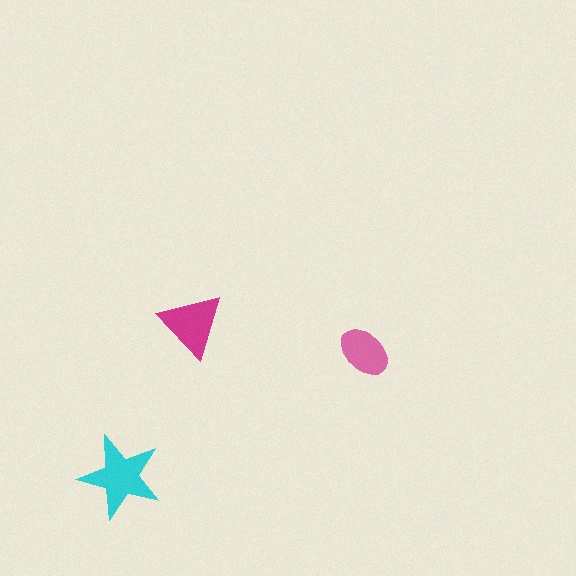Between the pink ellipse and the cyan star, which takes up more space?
The cyan star.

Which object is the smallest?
The pink ellipse.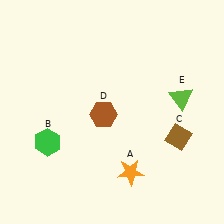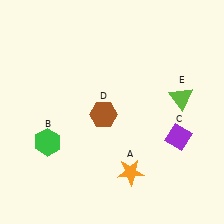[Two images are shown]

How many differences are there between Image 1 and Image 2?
There is 1 difference between the two images.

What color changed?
The diamond (C) changed from brown in Image 1 to purple in Image 2.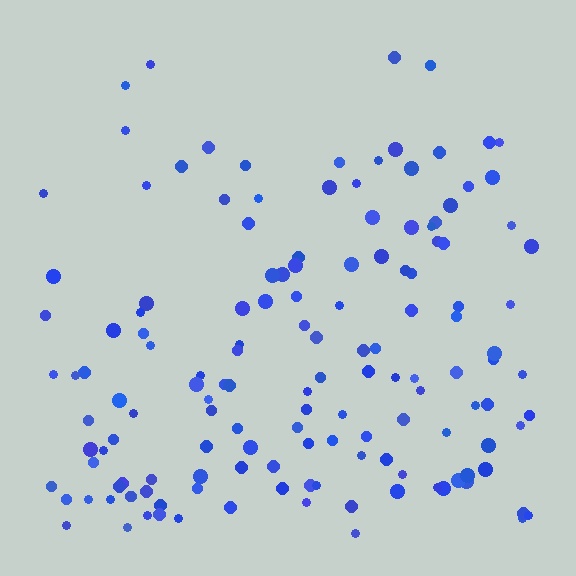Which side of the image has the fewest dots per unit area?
The top.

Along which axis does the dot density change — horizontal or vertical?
Vertical.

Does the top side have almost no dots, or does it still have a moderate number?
Still a moderate number, just noticeably fewer than the bottom.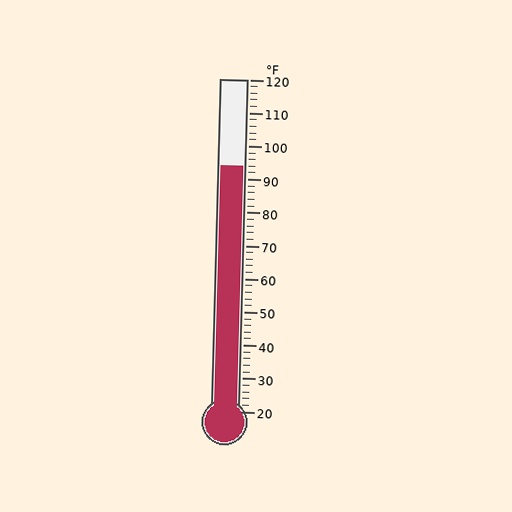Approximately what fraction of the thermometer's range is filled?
The thermometer is filled to approximately 75% of its range.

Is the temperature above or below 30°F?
The temperature is above 30°F.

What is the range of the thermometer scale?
The thermometer scale ranges from 20°F to 120°F.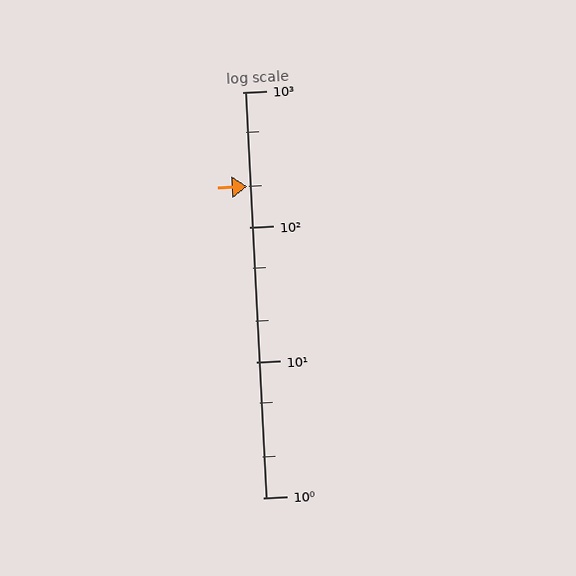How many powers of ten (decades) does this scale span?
The scale spans 3 decades, from 1 to 1000.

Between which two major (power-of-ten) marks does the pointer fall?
The pointer is between 100 and 1000.